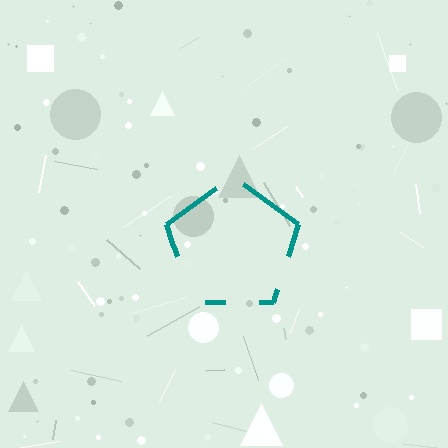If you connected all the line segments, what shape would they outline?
They would outline a pentagon.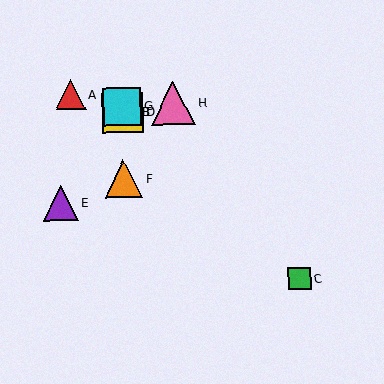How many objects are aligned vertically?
4 objects (B, D, F, G) are aligned vertically.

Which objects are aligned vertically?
Objects B, D, F, G are aligned vertically.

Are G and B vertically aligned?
Yes, both are at x≈122.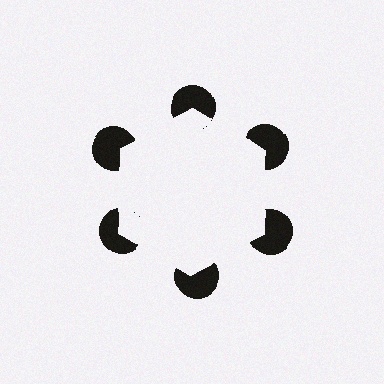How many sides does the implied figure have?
6 sides.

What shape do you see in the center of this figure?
An illusory hexagon — its edges are inferred from the aligned wedge cuts in the pac-man discs, not physically drawn.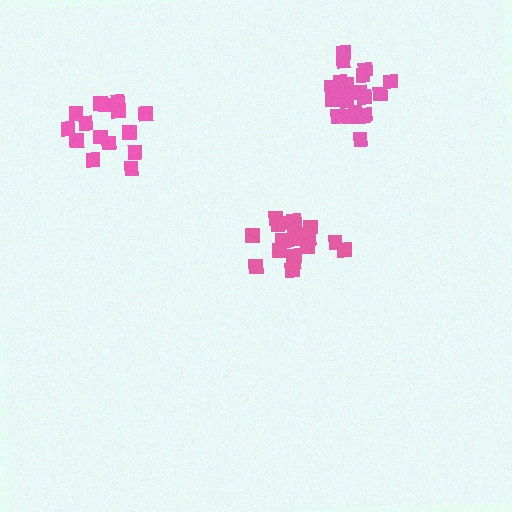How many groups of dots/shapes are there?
There are 3 groups.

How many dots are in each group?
Group 1: 15 dots, Group 2: 20 dots, Group 3: 20 dots (55 total).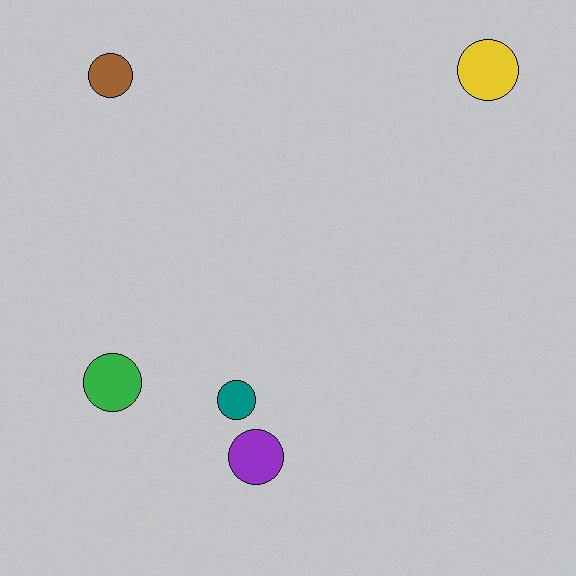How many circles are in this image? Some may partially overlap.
There are 5 circles.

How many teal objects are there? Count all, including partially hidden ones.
There is 1 teal object.